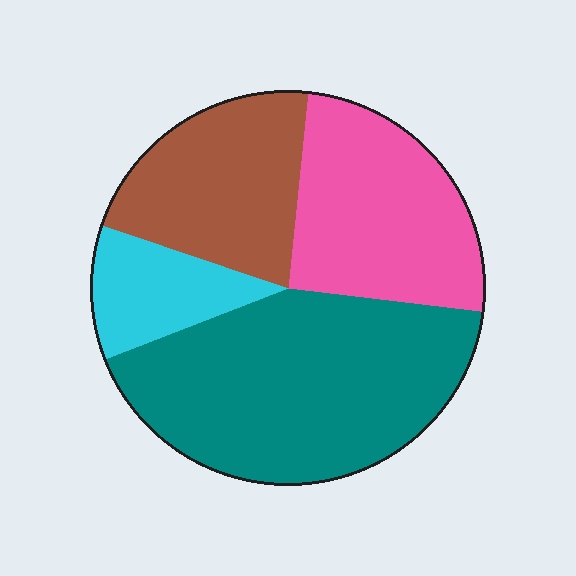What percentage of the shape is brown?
Brown covers 22% of the shape.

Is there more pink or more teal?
Teal.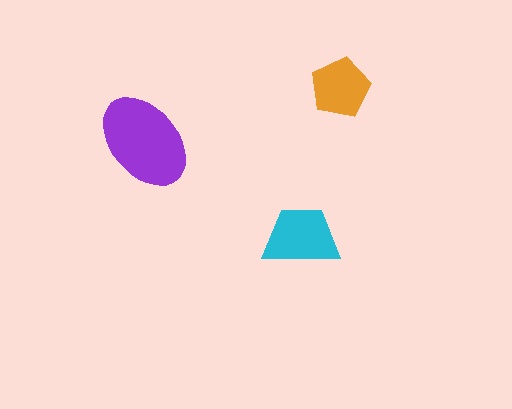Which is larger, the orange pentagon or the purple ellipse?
The purple ellipse.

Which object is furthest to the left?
The purple ellipse is leftmost.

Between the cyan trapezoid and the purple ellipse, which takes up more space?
The purple ellipse.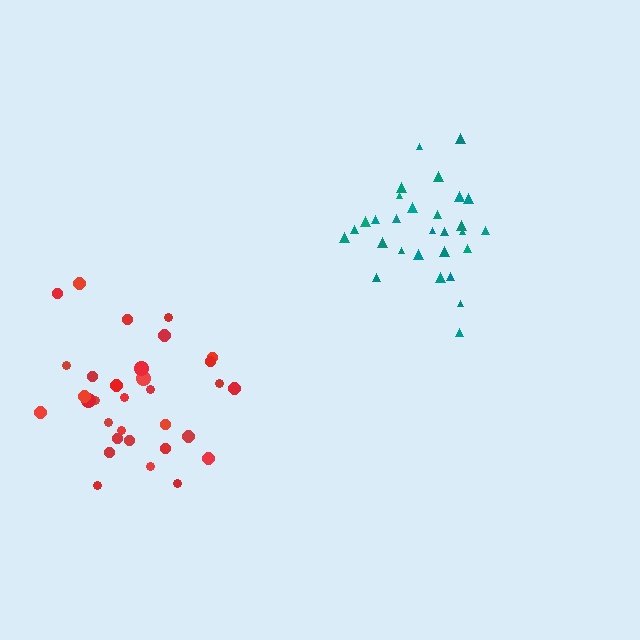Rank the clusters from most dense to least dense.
teal, red.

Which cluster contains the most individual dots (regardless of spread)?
Red (32).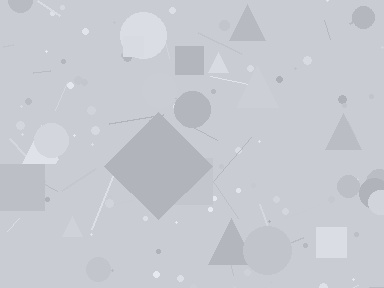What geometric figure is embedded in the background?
A diamond is embedded in the background.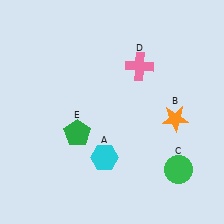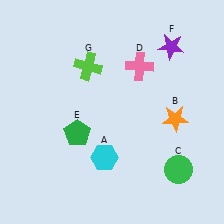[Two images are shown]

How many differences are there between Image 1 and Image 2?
There are 2 differences between the two images.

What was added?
A purple star (F), a lime cross (G) were added in Image 2.